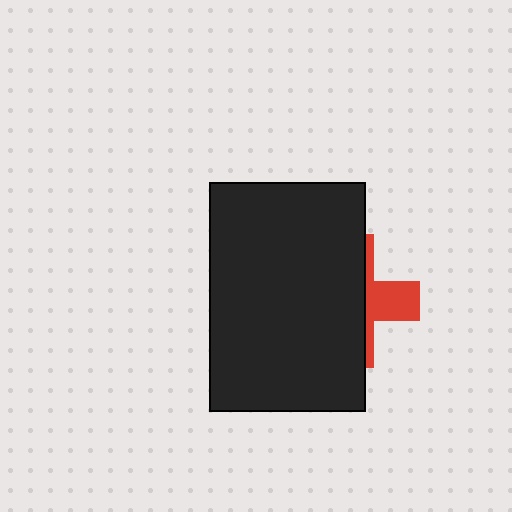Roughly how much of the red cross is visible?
A small part of it is visible (roughly 32%).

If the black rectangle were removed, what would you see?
You would see the complete red cross.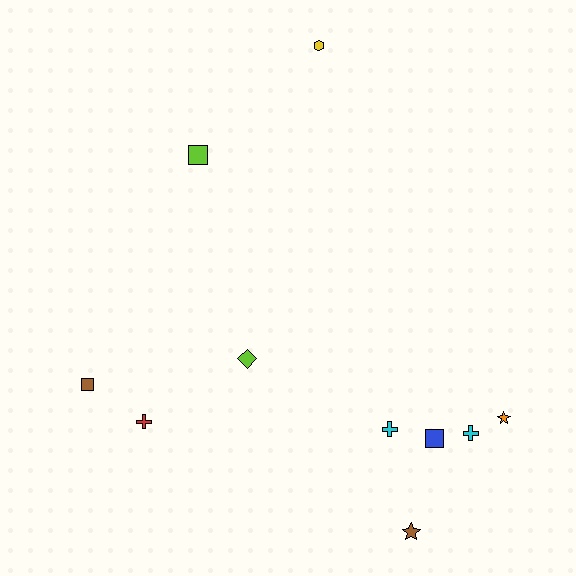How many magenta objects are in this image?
There are no magenta objects.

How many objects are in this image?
There are 10 objects.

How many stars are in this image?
There are 2 stars.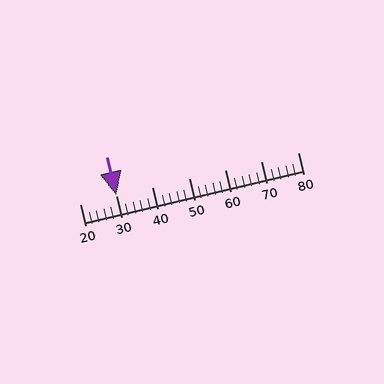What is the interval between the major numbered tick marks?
The major tick marks are spaced 10 units apart.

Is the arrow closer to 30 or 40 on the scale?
The arrow is closer to 30.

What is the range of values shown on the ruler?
The ruler shows values from 20 to 80.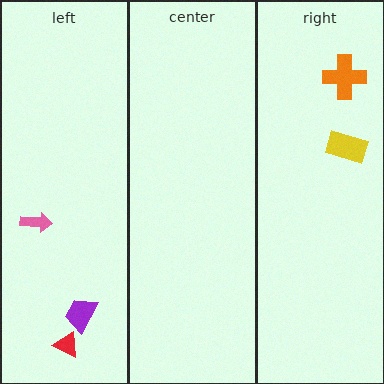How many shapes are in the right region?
2.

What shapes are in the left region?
The pink arrow, the red triangle, the purple trapezoid.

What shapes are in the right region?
The yellow rectangle, the orange cross.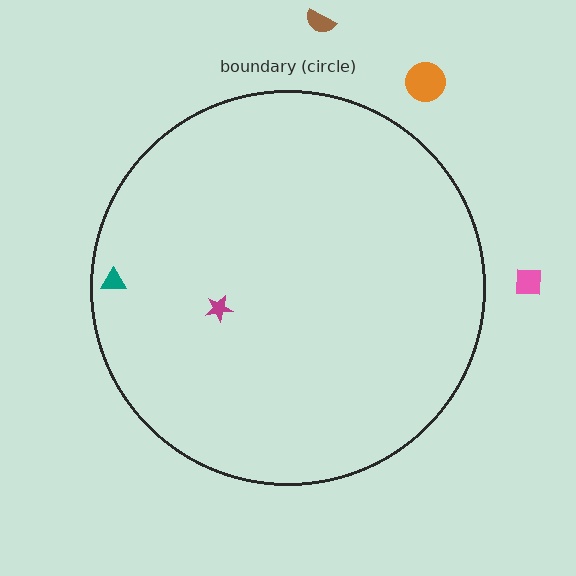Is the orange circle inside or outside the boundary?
Outside.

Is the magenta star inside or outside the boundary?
Inside.